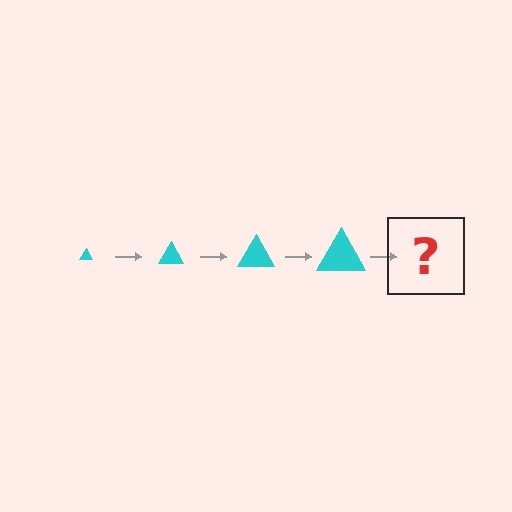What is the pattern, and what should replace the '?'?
The pattern is that the triangle gets progressively larger each step. The '?' should be a cyan triangle, larger than the previous one.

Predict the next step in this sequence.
The next step is a cyan triangle, larger than the previous one.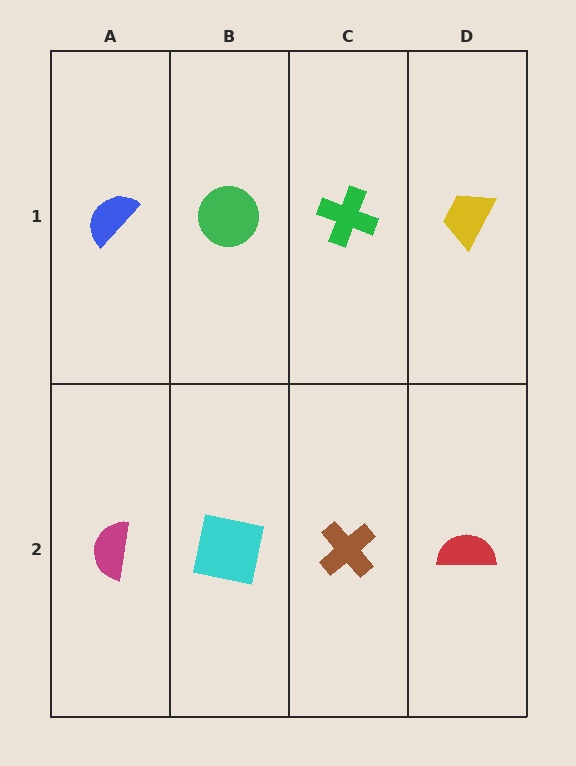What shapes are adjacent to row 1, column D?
A red semicircle (row 2, column D), a green cross (row 1, column C).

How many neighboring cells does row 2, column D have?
2.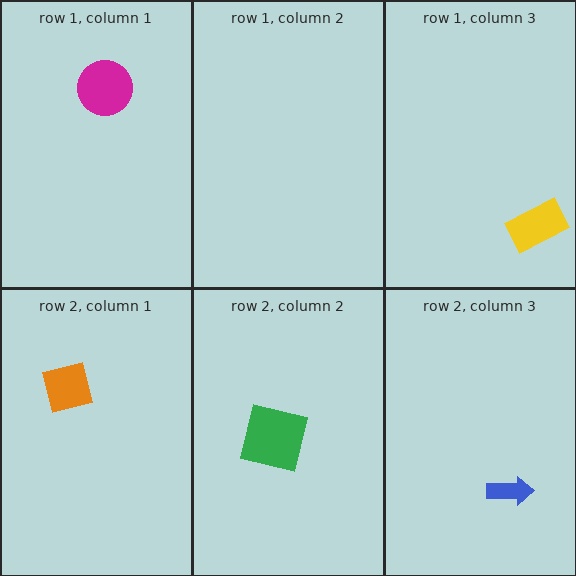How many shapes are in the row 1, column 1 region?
1.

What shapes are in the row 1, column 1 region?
The magenta circle.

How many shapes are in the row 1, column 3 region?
1.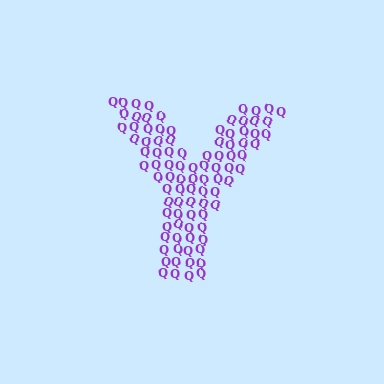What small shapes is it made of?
It is made of small letter Q's.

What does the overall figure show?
The overall figure shows the letter Y.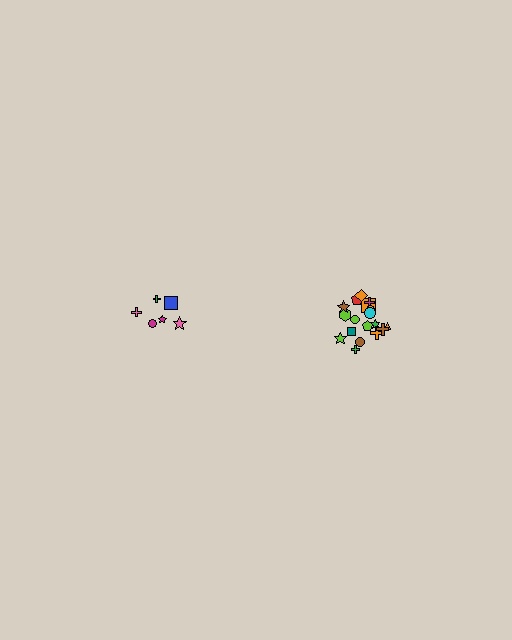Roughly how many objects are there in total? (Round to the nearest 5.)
Roughly 25 objects in total.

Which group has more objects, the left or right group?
The right group.